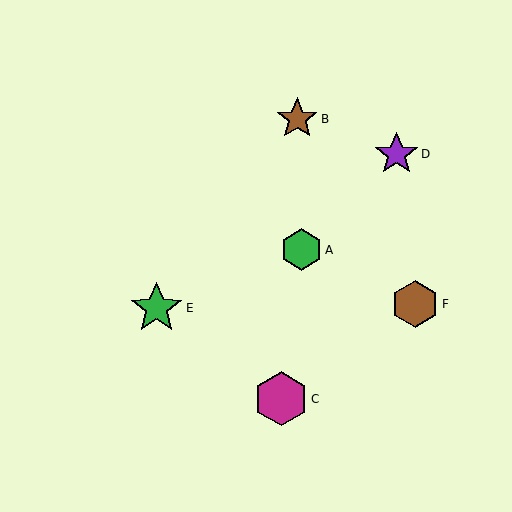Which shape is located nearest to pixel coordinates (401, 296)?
The brown hexagon (labeled F) at (415, 304) is nearest to that location.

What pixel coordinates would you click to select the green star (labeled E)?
Click at (157, 308) to select the green star E.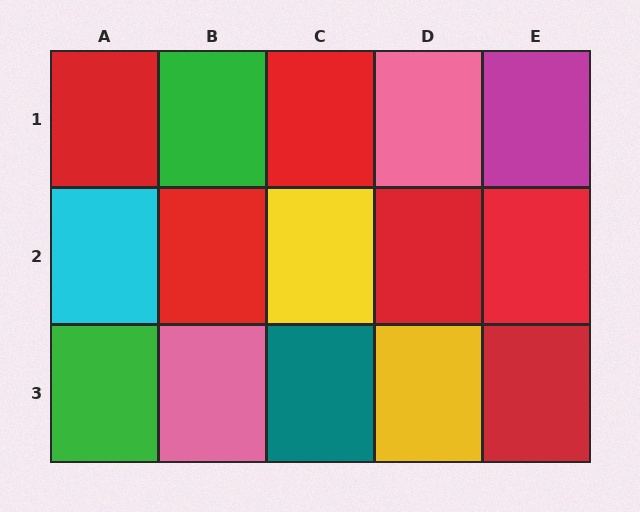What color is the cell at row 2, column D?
Red.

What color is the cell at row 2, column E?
Red.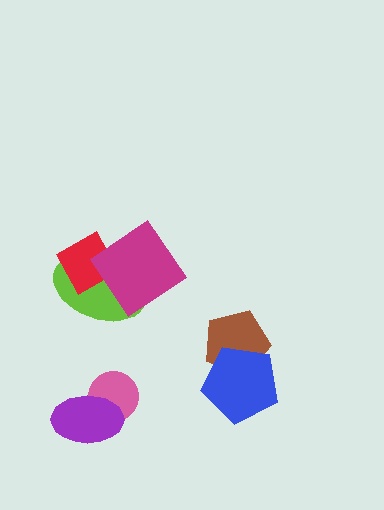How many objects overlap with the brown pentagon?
1 object overlaps with the brown pentagon.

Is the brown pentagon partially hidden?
Yes, it is partially covered by another shape.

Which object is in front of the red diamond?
The magenta diamond is in front of the red diamond.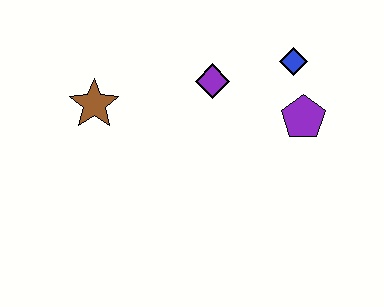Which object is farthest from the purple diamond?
The brown star is farthest from the purple diamond.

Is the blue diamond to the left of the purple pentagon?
Yes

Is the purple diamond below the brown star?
No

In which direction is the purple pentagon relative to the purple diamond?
The purple pentagon is to the right of the purple diamond.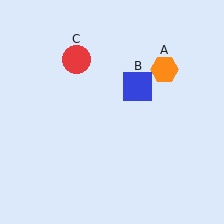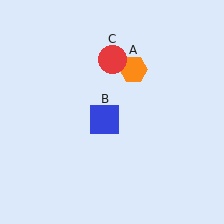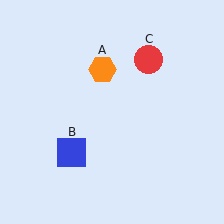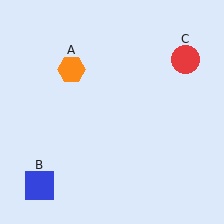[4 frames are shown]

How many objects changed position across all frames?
3 objects changed position: orange hexagon (object A), blue square (object B), red circle (object C).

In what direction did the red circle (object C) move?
The red circle (object C) moved right.